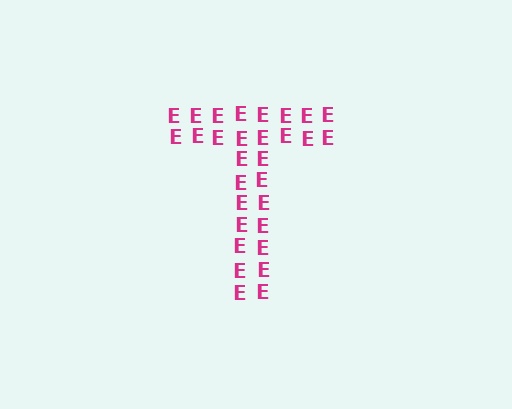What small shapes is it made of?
It is made of small letter E's.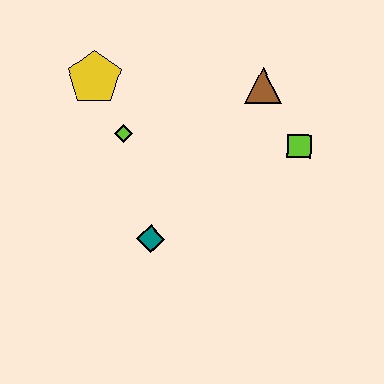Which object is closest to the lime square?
The brown triangle is closest to the lime square.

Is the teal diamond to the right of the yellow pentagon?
Yes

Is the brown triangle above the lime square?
Yes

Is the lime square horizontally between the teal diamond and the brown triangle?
No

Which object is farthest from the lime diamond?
The lime square is farthest from the lime diamond.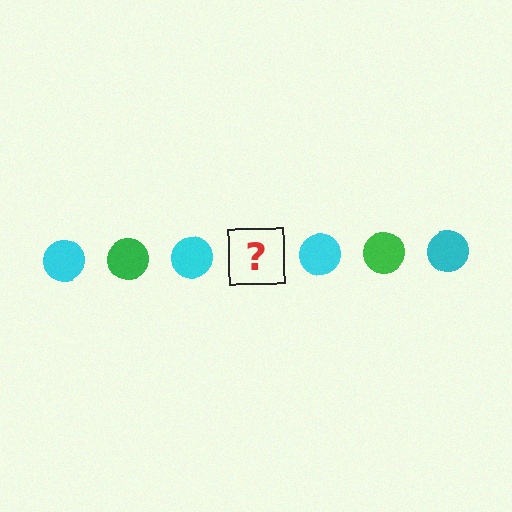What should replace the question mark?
The question mark should be replaced with a green circle.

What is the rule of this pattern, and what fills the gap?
The rule is that the pattern cycles through cyan, green circles. The gap should be filled with a green circle.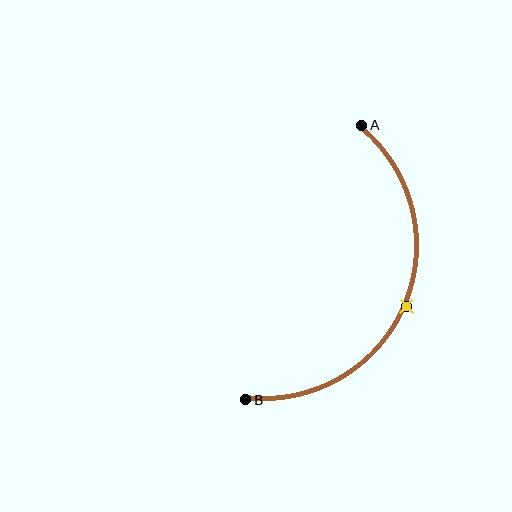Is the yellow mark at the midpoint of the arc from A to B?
Yes. The yellow mark lies on the arc at equal arc-length from both A and B — it is the arc midpoint.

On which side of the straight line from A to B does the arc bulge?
The arc bulges to the right of the straight line connecting A and B.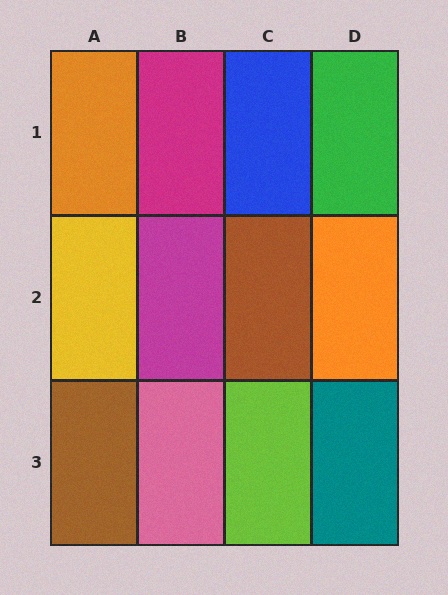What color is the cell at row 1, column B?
Magenta.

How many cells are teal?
1 cell is teal.